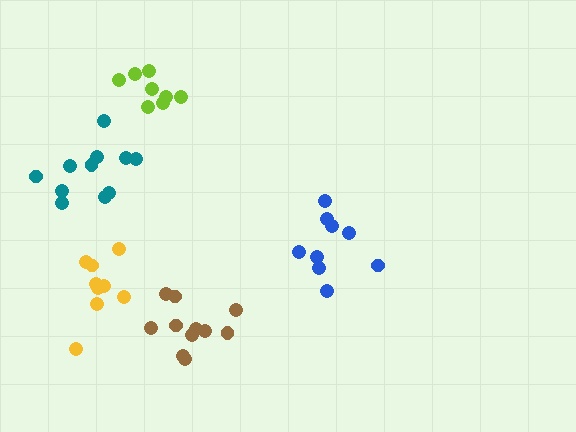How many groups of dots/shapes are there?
There are 5 groups.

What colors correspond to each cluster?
The clusters are colored: brown, lime, blue, teal, yellow.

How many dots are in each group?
Group 1: 11 dots, Group 2: 8 dots, Group 3: 9 dots, Group 4: 11 dots, Group 5: 9 dots (48 total).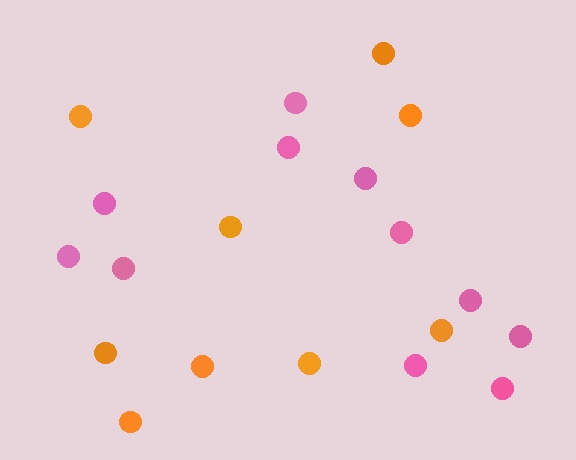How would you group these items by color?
There are 2 groups: one group of orange circles (9) and one group of pink circles (11).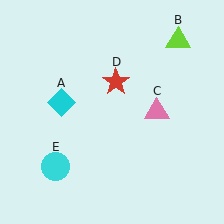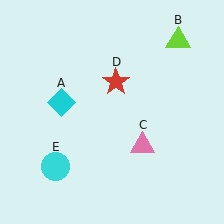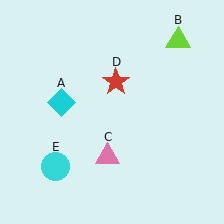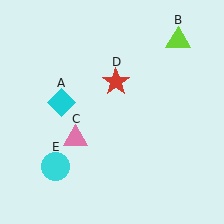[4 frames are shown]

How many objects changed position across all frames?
1 object changed position: pink triangle (object C).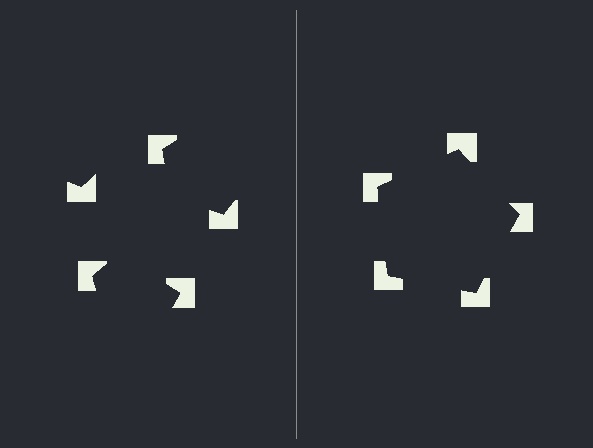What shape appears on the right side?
An illusory pentagon.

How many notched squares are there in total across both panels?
10 — 5 on each side.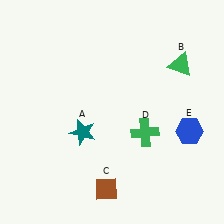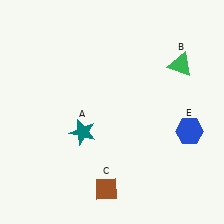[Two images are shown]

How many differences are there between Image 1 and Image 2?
There is 1 difference between the two images.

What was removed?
The green cross (D) was removed in Image 2.